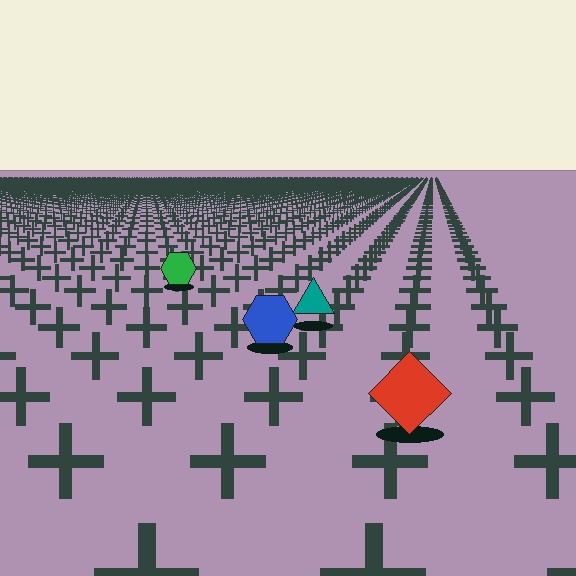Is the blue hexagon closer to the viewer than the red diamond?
No. The red diamond is closer — you can tell from the texture gradient: the ground texture is coarser near it.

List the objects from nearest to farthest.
From nearest to farthest: the red diamond, the blue hexagon, the teal triangle, the green hexagon.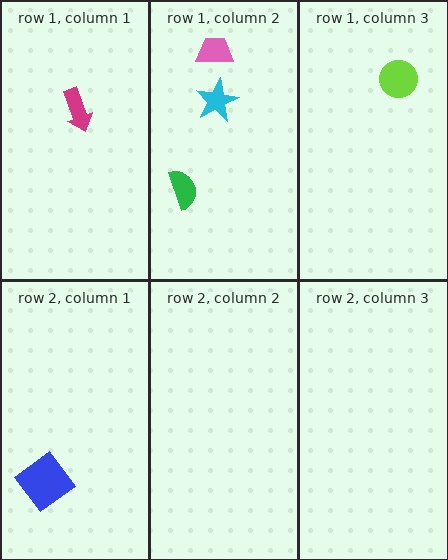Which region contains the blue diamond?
The row 2, column 1 region.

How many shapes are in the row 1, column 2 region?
3.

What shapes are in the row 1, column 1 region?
The magenta arrow.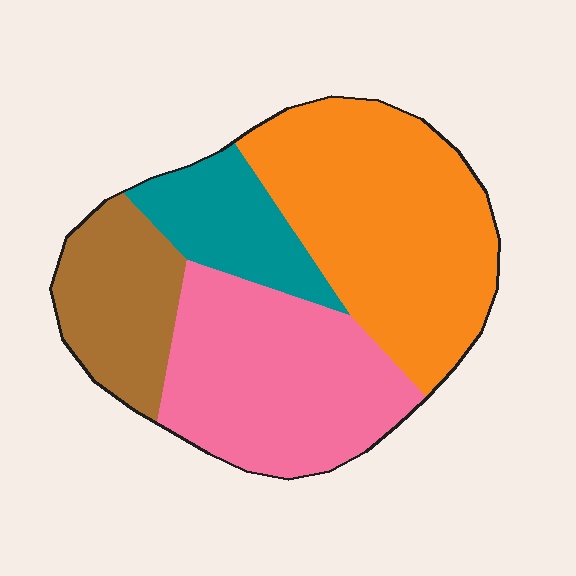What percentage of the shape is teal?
Teal covers roughly 15% of the shape.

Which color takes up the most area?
Orange, at roughly 40%.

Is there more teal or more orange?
Orange.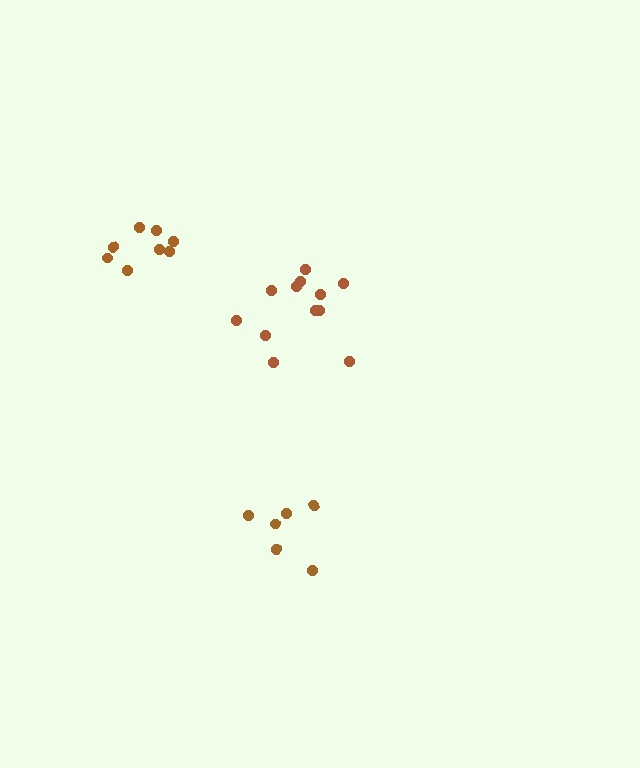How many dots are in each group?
Group 1: 12 dots, Group 2: 6 dots, Group 3: 8 dots (26 total).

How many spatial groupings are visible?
There are 3 spatial groupings.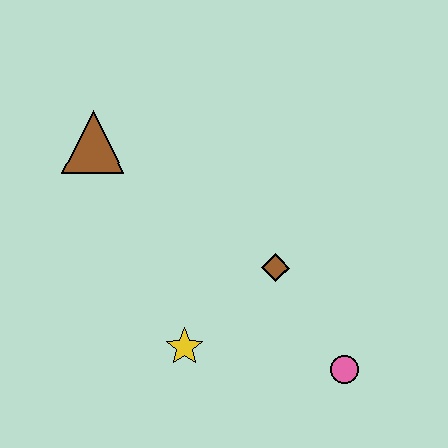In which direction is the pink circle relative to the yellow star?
The pink circle is to the right of the yellow star.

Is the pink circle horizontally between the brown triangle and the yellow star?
No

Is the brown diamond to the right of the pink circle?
No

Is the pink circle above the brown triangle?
No